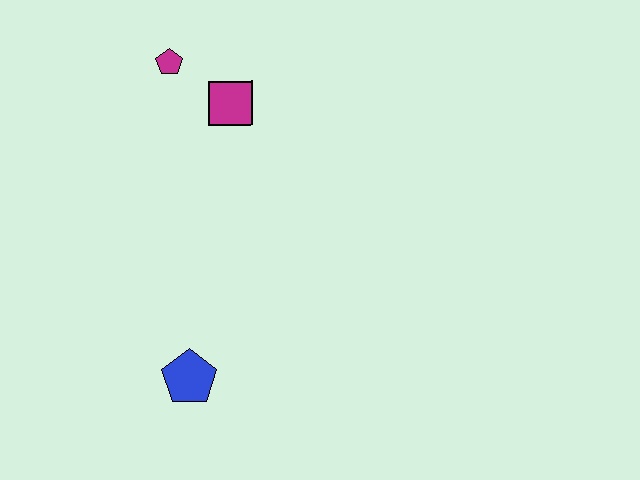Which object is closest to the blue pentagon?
The magenta square is closest to the blue pentagon.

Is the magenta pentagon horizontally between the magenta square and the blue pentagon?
No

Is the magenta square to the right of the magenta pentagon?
Yes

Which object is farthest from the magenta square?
The blue pentagon is farthest from the magenta square.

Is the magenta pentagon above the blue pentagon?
Yes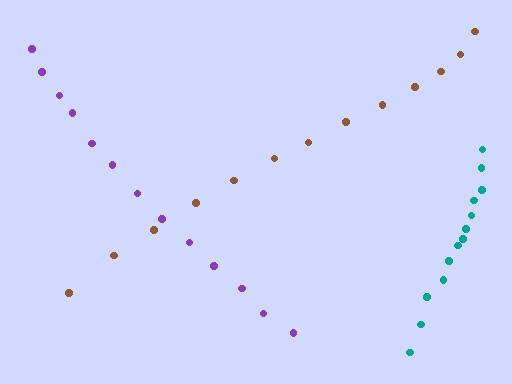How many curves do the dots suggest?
There are 3 distinct paths.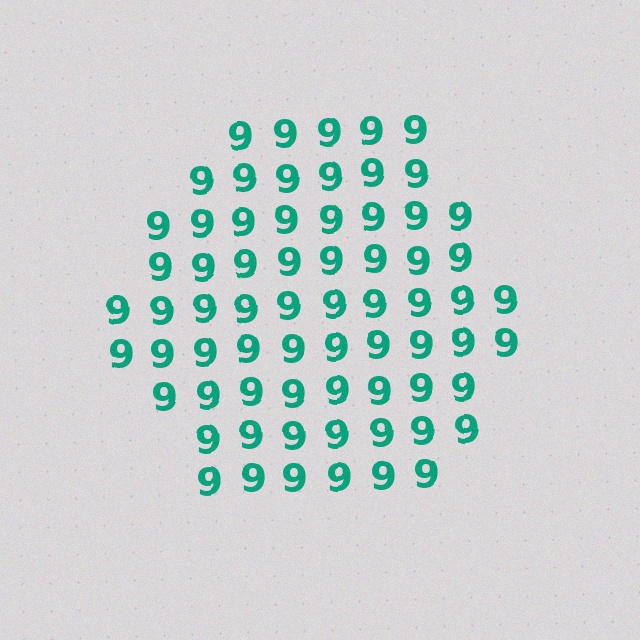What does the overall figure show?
The overall figure shows a hexagon.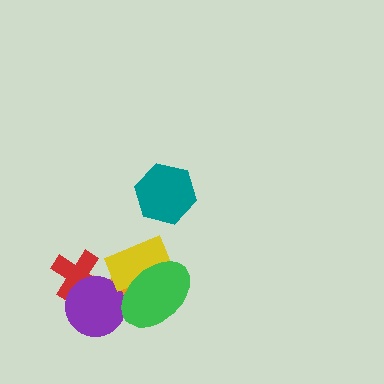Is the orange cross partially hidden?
Yes, it is partially covered by another shape.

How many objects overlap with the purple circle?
3 objects overlap with the purple circle.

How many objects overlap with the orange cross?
4 objects overlap with the orange cross.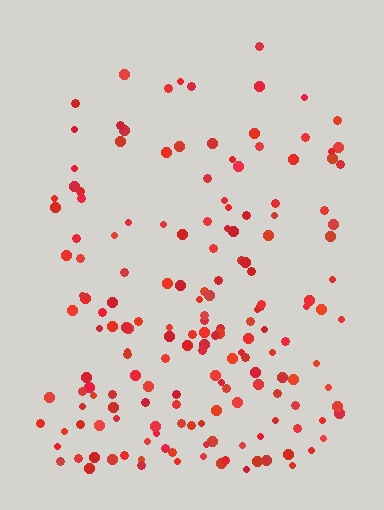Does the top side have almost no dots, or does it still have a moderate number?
Still a moderate number, just noticeably fewer than the bottom.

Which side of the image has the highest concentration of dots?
The bottom.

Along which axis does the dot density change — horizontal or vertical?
Vertical.